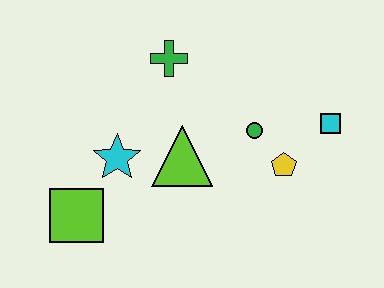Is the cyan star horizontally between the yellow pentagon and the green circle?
No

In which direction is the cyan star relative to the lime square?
The cyan star is above the lime square.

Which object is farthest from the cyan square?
The lime square is farthest from the cyan square.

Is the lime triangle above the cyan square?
No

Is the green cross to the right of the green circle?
No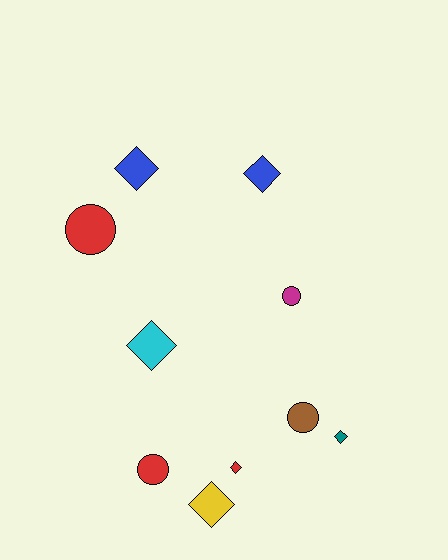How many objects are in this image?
There are 10 objects.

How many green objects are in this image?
There are no green objects.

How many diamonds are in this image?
There are 6 diamonds.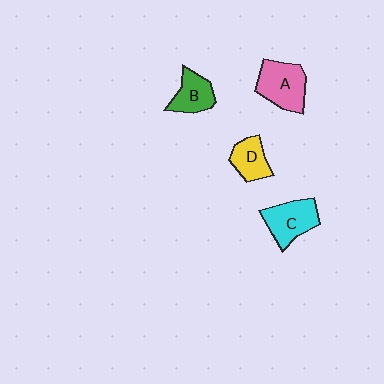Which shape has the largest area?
Shape A (pink).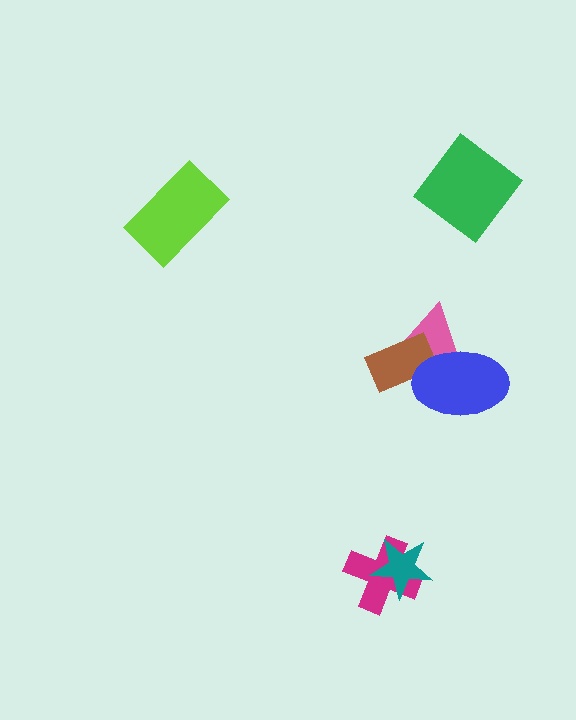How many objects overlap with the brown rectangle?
2 objects overlap with the brown rectangle.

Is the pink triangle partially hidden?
Yes, it is partially covered by another shape.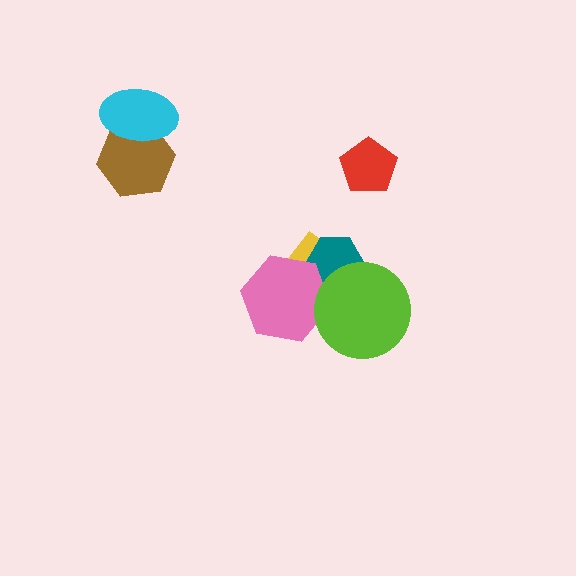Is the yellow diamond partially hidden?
Yes, it is partially covered by another shape.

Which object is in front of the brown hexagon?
The cyan ellipse is in front of the brown hexagon.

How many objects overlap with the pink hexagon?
3 objects overlap with the pink hexagon.